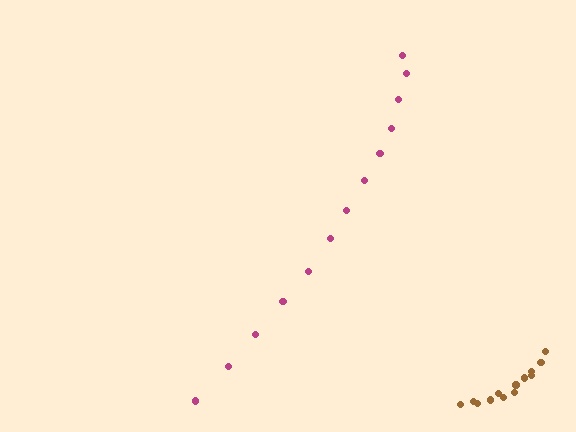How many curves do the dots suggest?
There are 2 distinct paths.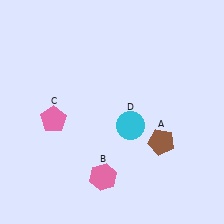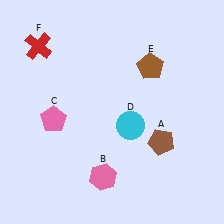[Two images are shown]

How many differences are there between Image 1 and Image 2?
There are 2 differences between the two images.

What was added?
A brown pentagon (E), a red cross (F) were added in Image 2.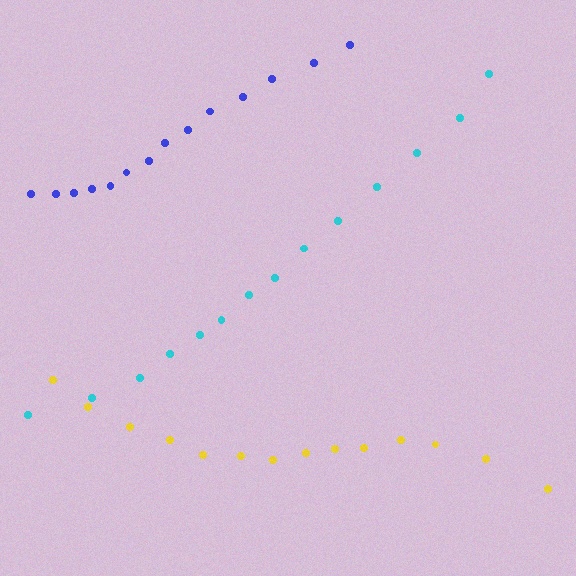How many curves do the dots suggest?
There are 3 distinct paths.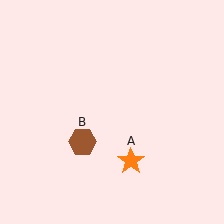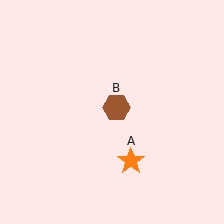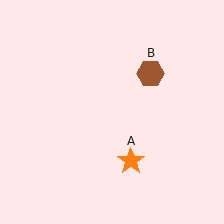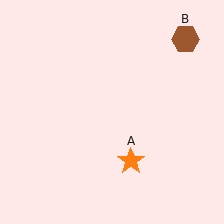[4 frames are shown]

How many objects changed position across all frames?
1 object changed position: brown hexagon (object B).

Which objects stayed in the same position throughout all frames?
Orange star (object A) remained stationary.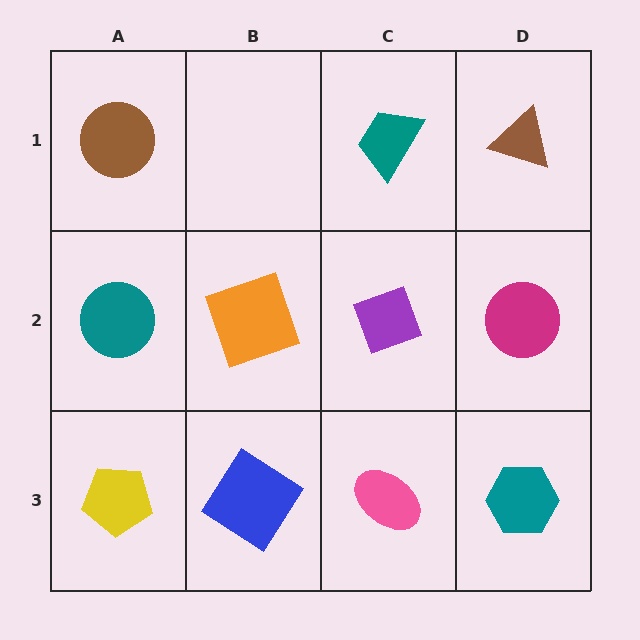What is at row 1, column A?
A brown circle.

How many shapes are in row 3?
4 shapes.